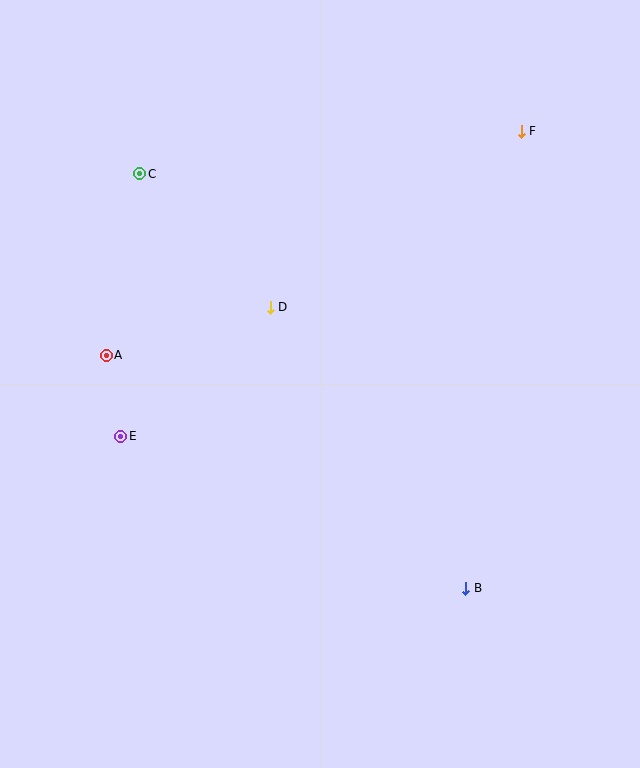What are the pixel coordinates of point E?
Point E is at (121, 437).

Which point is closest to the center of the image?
Point D at (270, 307) is closest to the center.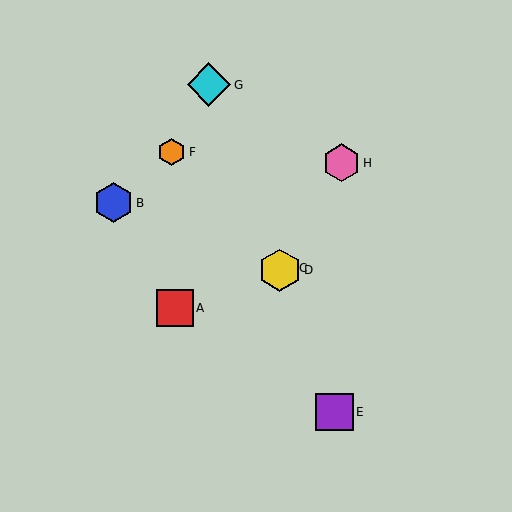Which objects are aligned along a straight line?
Objects C, D, E, G are aligned along a straight line.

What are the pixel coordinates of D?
Object D is at (280, 270).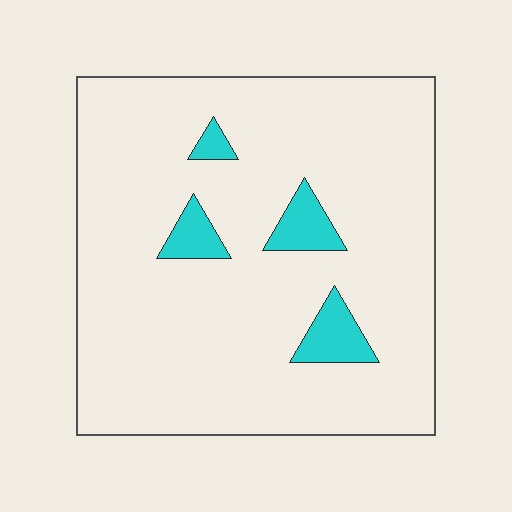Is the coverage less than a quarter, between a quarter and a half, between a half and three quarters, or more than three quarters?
Less than a quarter.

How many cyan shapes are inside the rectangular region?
4.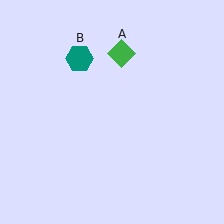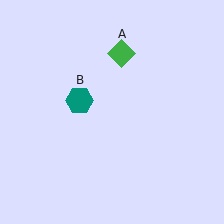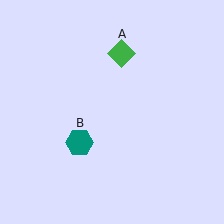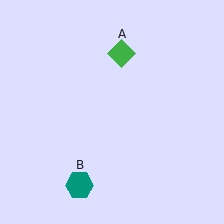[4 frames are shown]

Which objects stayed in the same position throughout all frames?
Green diamond (object A) remained stationary.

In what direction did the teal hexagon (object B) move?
The teal hexagon (object B) moved down.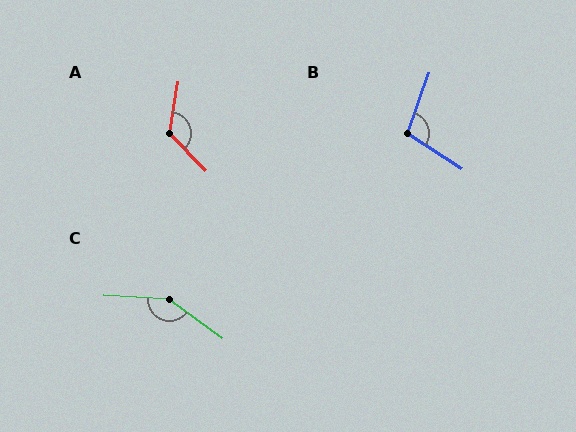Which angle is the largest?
C, at approximately 146 degrees.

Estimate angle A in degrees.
Approximately 126 degrees.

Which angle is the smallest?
B, at approximately 104 degrees.